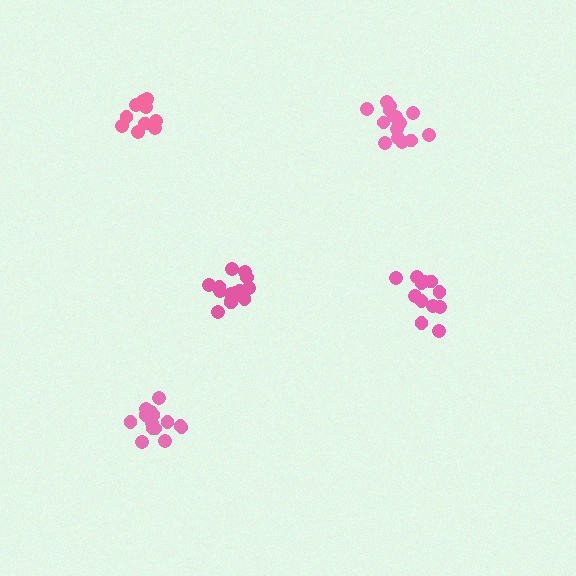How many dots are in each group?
Group 1: 14 dots, Group 2: 12 dots, Group 3: 16 dots, Group 4: 15 dots, Group 5: 10 dots (67 total).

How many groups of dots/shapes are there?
There are 5 groups.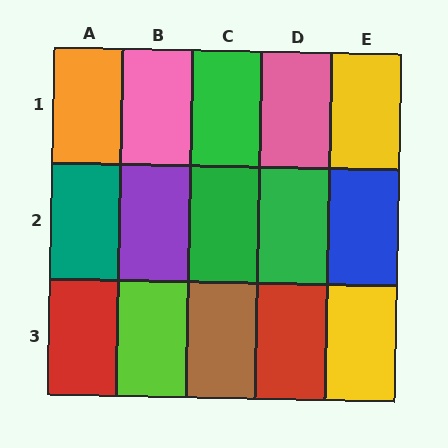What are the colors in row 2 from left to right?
Teal, purple, green, green, blue.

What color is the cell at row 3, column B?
Lime.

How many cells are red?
2 cells are red.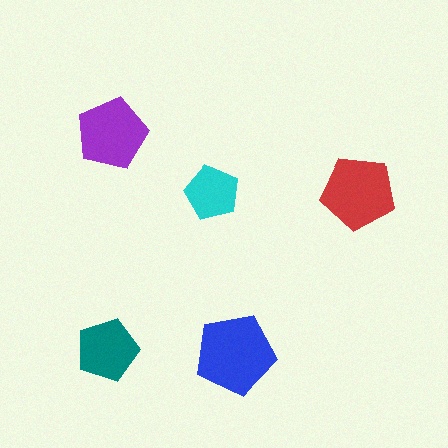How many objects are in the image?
There are 5 objects in the image.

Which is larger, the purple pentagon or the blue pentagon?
The blue one.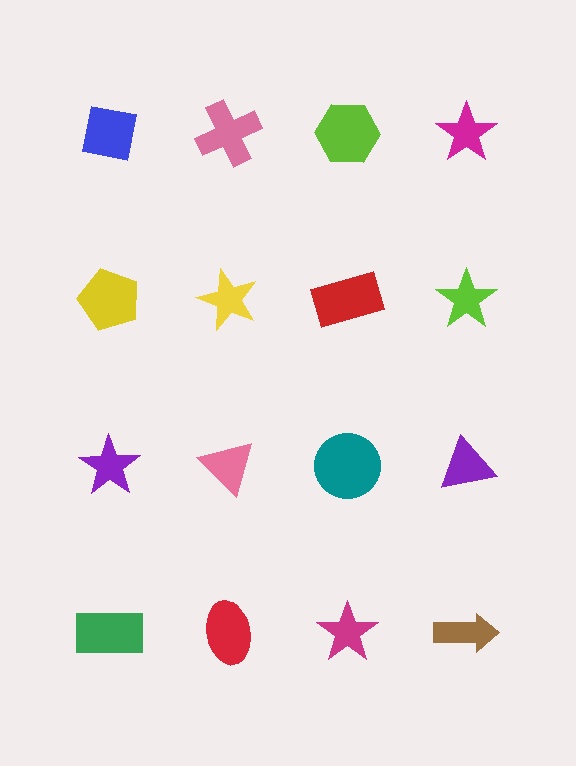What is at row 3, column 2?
A pink triangle.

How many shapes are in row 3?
4 shapes.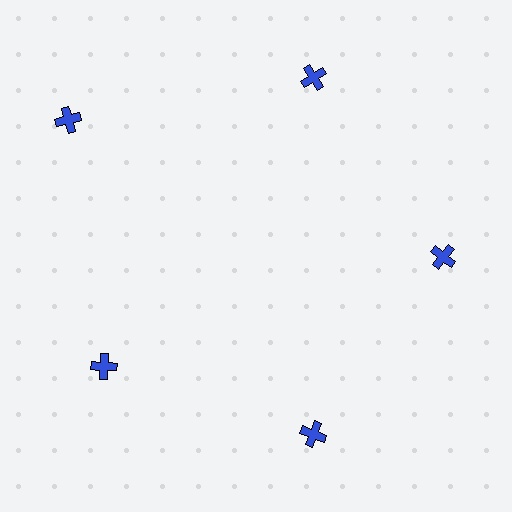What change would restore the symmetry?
The symmetry would be restored by moving it inward, back onto the ring so that all 5 crosses sit at equal angles and equal distance from the center.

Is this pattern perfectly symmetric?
No. The 5 blue crosses are arranged in a ring, but one element near the 10 o'clock position is pushed outward from the center, breaking the 5-fold rotational symmetry.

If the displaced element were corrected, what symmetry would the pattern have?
It would have 5-fold rotational symmetry — the pattern would map onto itself every 72 degrees.